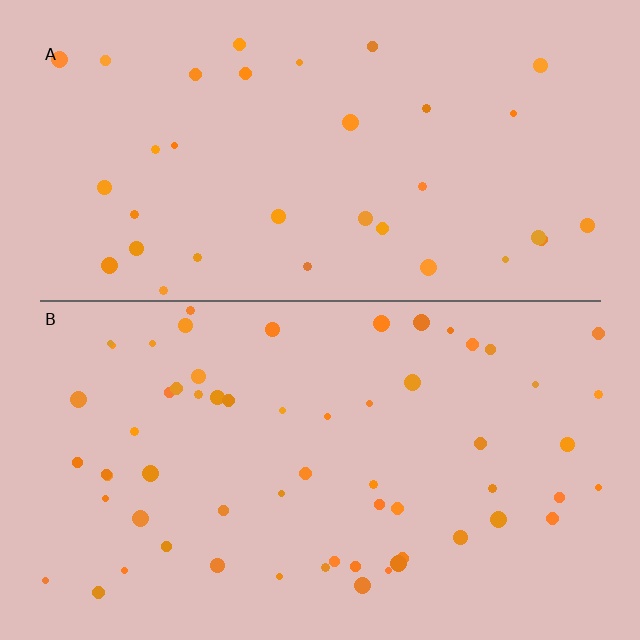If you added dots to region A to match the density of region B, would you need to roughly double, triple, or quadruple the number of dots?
Approximately double.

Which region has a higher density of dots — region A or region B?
B (the bottom).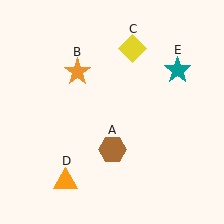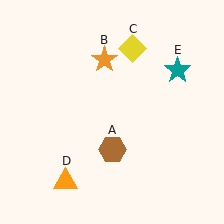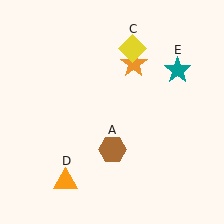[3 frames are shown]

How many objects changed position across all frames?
1 object changed position: orange star (object B).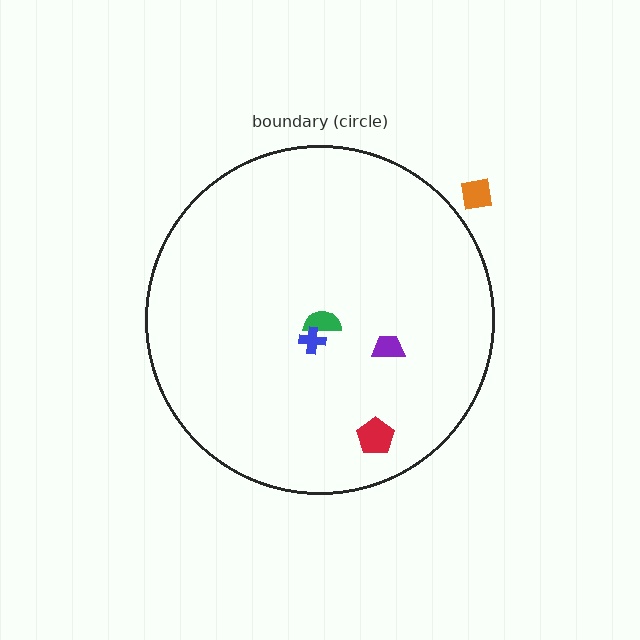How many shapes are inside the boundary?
4 inside, 1 outside.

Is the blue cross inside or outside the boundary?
Inside.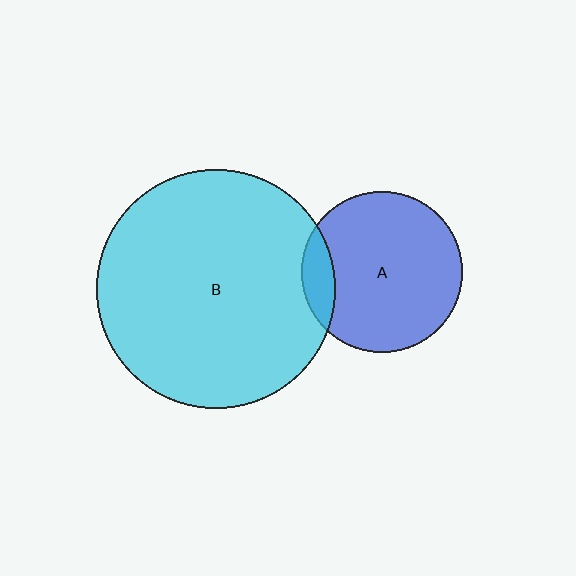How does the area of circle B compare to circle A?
Approximately 2.2 times.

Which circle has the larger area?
Circle B (cyan).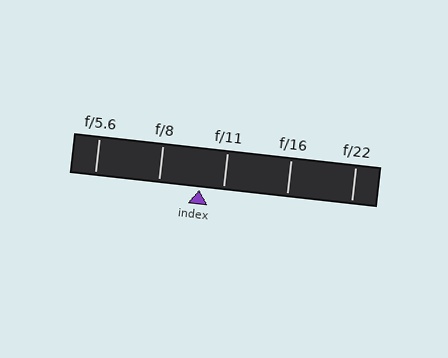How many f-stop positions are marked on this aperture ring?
There are 5 f-stop positions marked.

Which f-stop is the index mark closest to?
The index mark is closest to f/11.